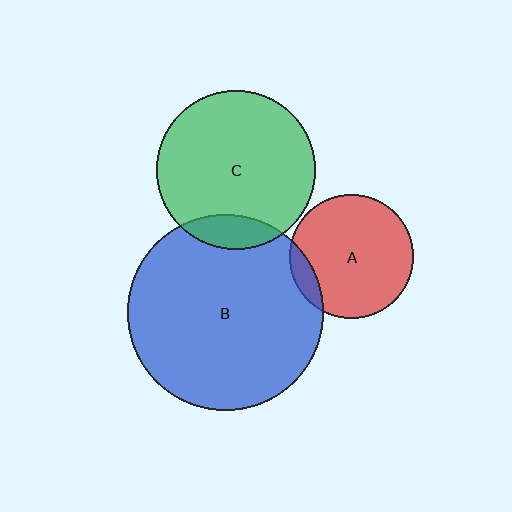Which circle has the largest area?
Circle B (blue).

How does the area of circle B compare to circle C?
Approximately 1.5 times.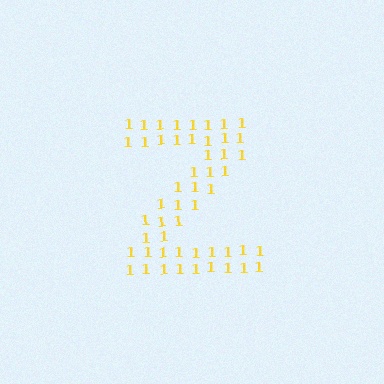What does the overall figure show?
The overall figure shows the letter Z.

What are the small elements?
The small elements are digit 1's.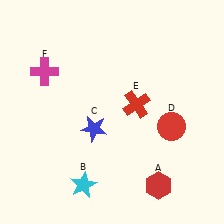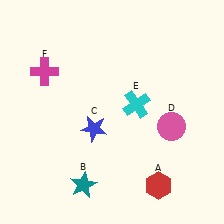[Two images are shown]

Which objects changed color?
B changed from cyan to teal. D changed from red to pink. E changed from red to cyan.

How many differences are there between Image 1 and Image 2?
There are 3 differences between the two images.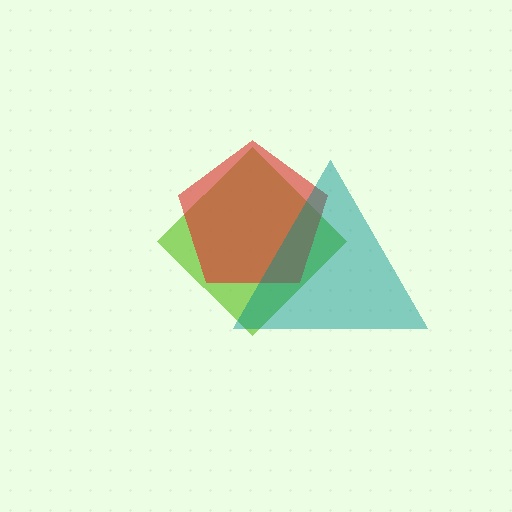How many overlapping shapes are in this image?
There are 3 overlapping shapes in the image.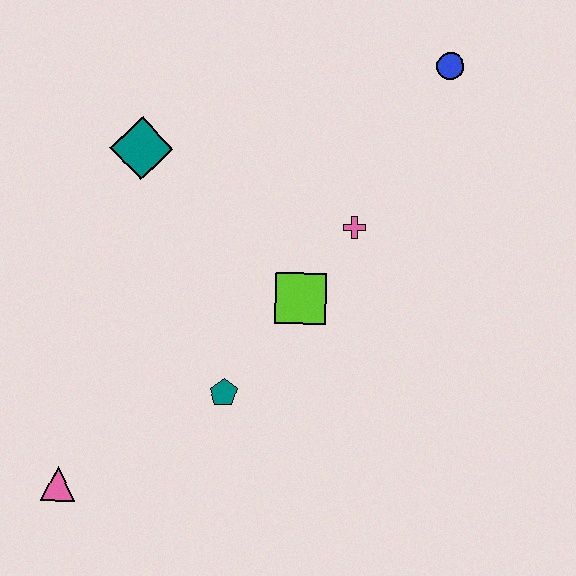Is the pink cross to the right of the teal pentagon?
Yes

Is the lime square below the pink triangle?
No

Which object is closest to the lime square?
The pink cross is closest to the lime square.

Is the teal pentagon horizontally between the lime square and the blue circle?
No